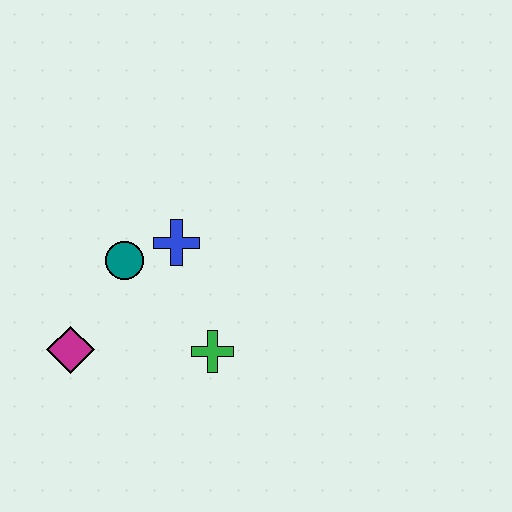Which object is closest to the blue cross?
The teal circle is closest to the blue cross.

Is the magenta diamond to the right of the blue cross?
No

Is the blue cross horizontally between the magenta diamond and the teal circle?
No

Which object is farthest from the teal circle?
The green cross is farthest from the teal circle.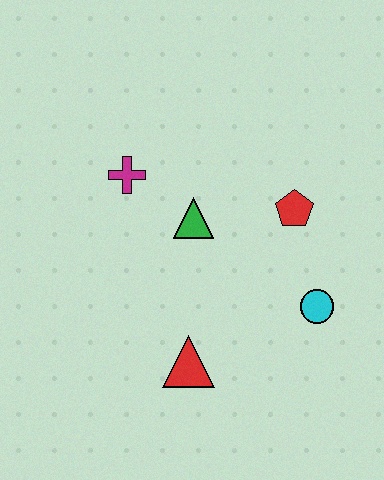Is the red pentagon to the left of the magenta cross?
No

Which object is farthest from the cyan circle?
The magenta cross is farthest from the cyan circle.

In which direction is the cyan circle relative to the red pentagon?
The cyan circle is below the red pentagon.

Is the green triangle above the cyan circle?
Yes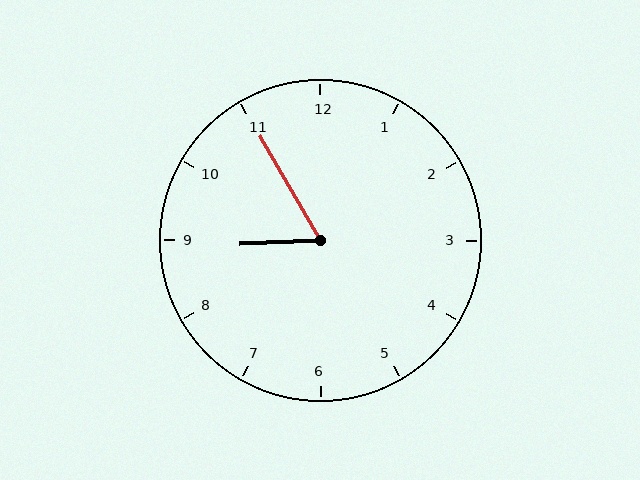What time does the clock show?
8:55.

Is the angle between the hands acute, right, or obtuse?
It is acute.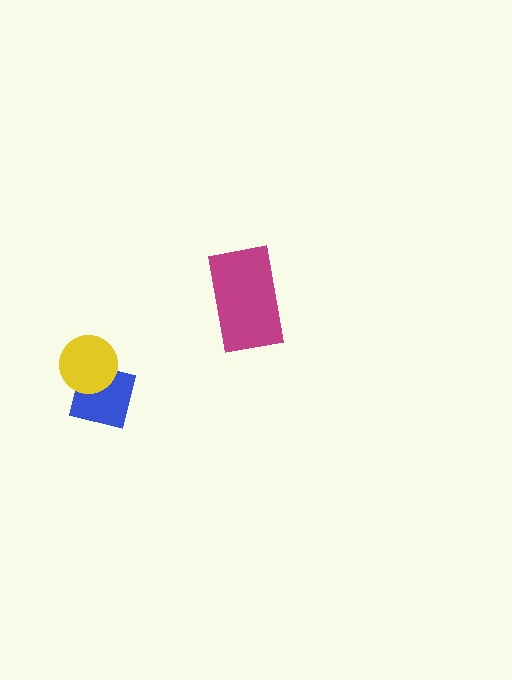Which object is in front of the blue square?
The yellow circle is in front of the blue square.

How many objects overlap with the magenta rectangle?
0 objects overlap with the magenta rectangle.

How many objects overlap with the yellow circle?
1 object overlaps with the yellow circle.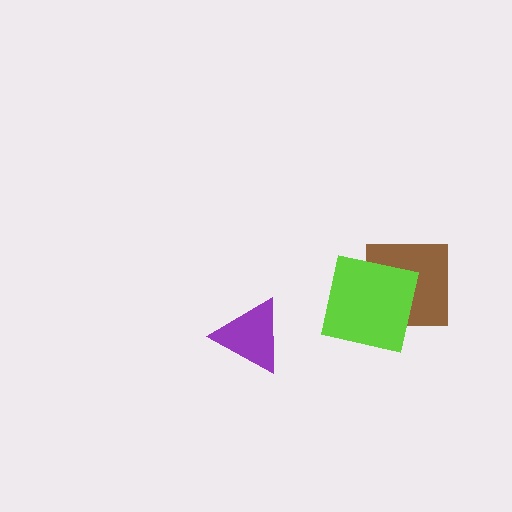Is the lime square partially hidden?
No, no other shape covers it.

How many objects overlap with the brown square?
1 object overlaps with the brown square.